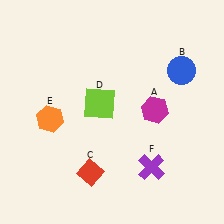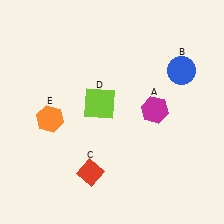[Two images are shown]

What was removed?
The purple cross (F) was removed in Image 2.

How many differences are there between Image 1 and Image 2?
There is 1 difference between the two images.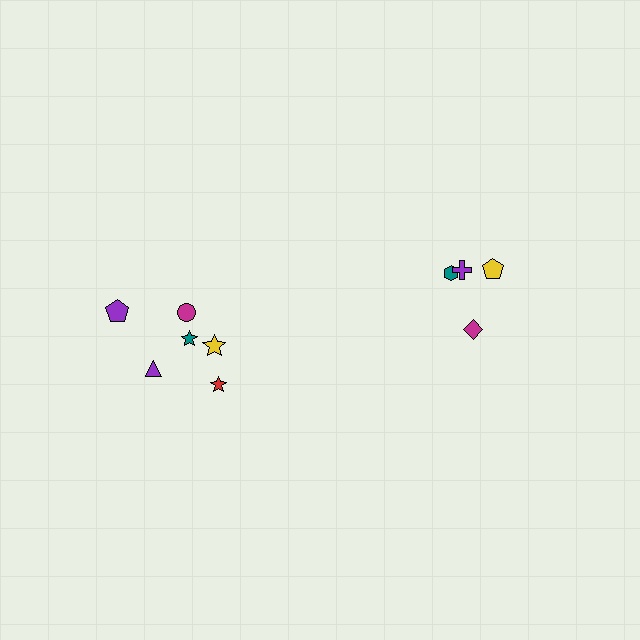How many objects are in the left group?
There are 6 objects.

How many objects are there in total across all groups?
There are 10 objects.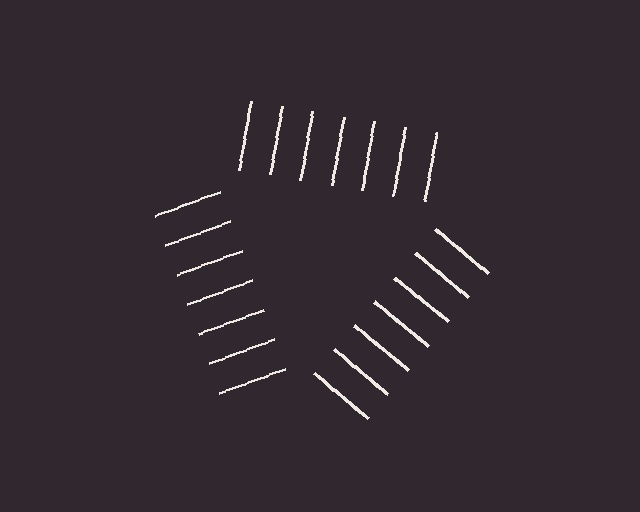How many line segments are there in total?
21 — 7 along each of the 3 edges.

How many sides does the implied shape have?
3 sides — the line-ends trace a triangle.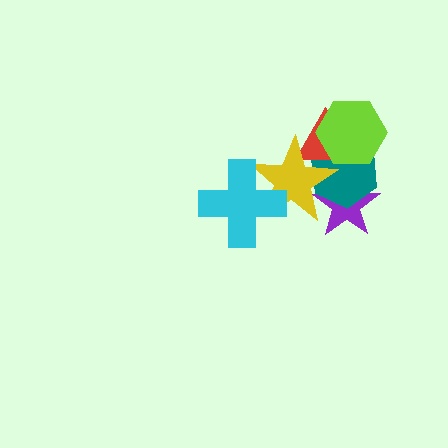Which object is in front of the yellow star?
The cyan cross is in front of the yellow star.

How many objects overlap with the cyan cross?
1 object overlaps with the cyan cross.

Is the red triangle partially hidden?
Yes, it is partially covered by another shape.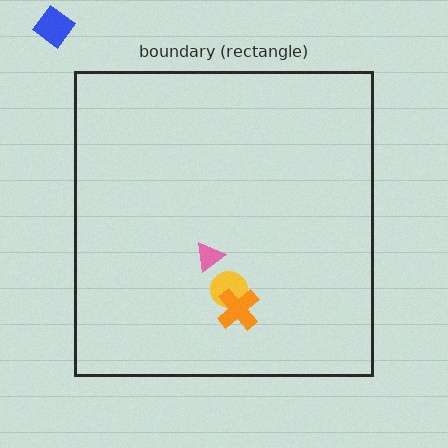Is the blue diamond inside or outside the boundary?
Outside.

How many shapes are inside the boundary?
3 inside, 1 outside.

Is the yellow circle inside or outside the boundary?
Inside.